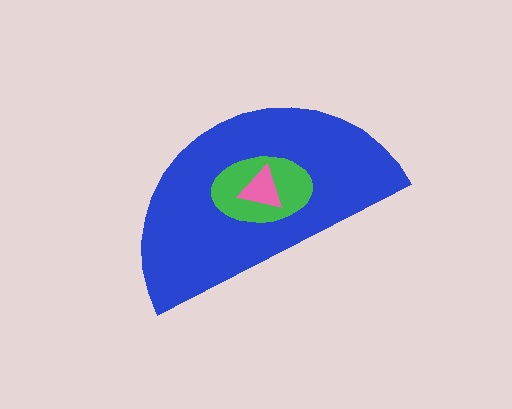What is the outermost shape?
The blue semicircle.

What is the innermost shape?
The pink triangle.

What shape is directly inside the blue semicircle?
The green ellipse.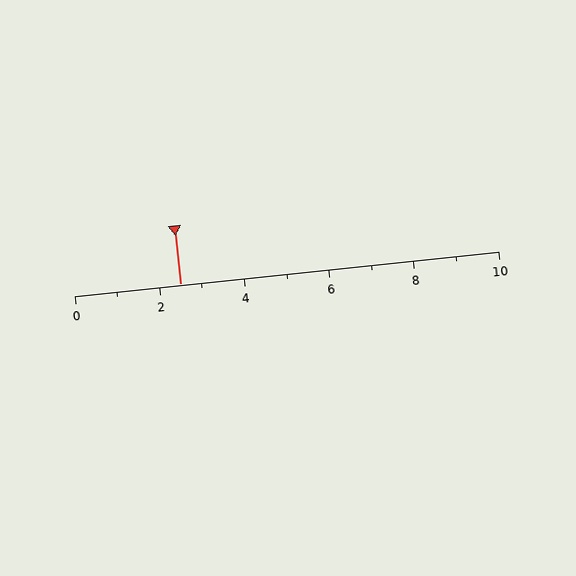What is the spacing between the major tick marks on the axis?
The major ticks are spaced 2 apart.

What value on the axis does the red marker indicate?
The marker indicates approximately 2.5.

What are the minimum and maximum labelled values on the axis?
The axis runs from 0 to 10.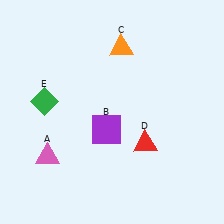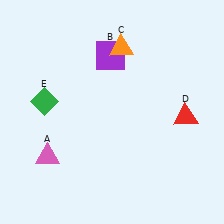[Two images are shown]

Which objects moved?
The objects that moved are: the purple square (B), the red triangle (D).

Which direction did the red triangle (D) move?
The red triangle (D) moved right.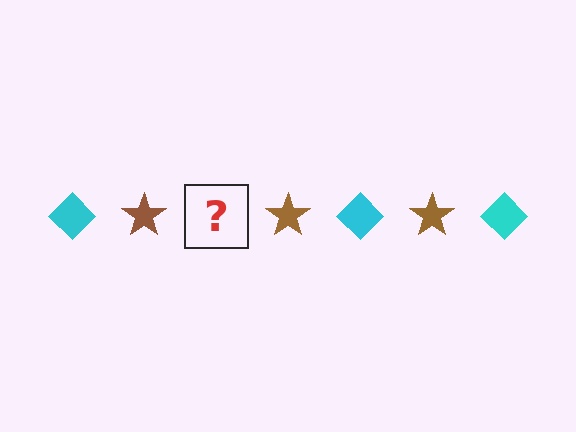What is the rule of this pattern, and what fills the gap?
The rule is that the pattern alternates between cyan diamond and brown star. The gap should be filled with a cyan diamond.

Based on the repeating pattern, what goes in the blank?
The blank should be a cyan diamond.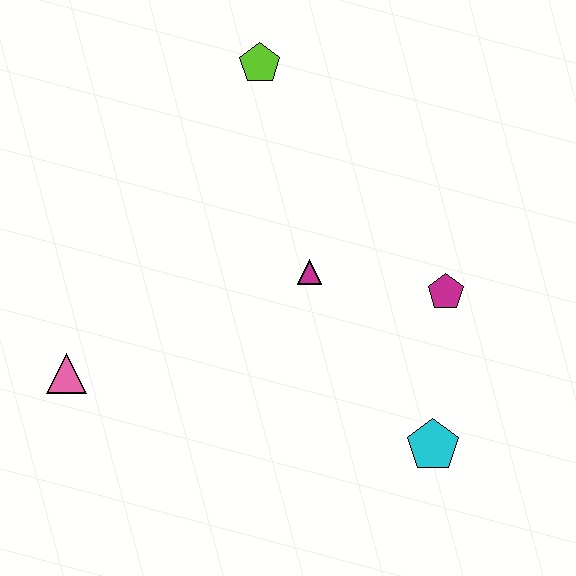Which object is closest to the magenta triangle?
The magenta pentagon is closest to the magenta triangle.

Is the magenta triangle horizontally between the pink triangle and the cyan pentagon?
Yes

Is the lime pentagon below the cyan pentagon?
No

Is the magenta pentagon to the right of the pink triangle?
Yes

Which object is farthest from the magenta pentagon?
The pink triangle is farthest from the magenta pentagon.